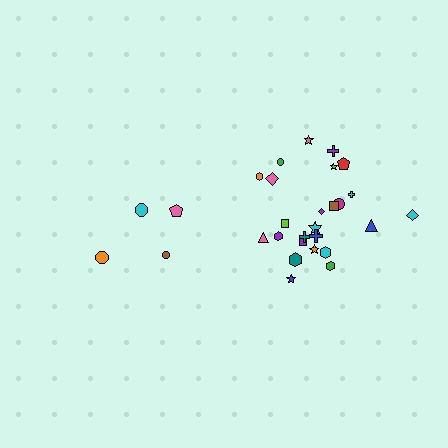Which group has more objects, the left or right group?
The right group.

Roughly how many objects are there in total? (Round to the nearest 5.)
Roughly 30 objects in total.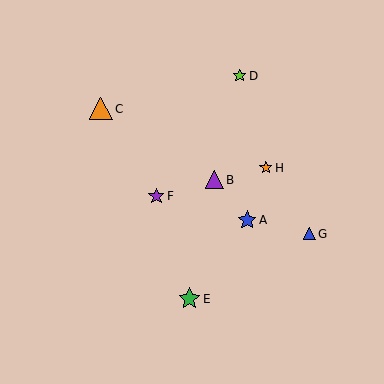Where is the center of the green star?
The center of the green star is at (189, 299).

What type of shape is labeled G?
Shape G is a blue triangle.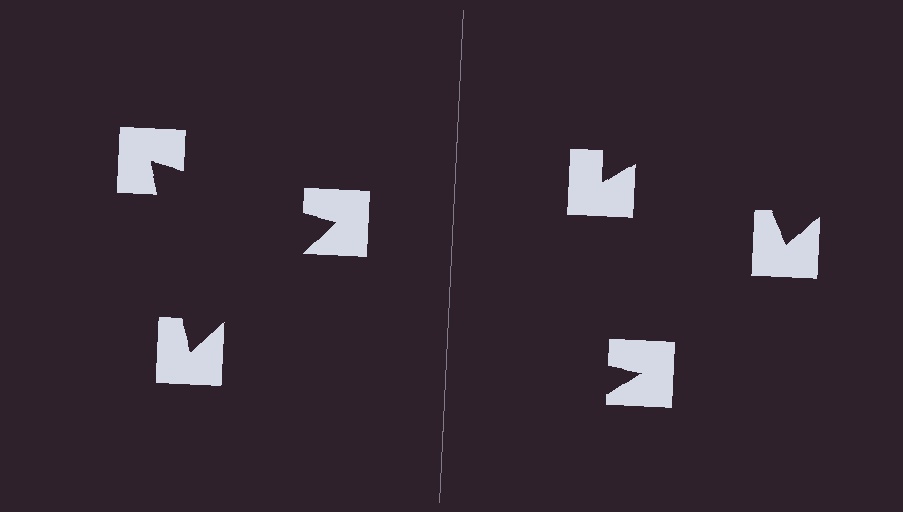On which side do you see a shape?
An illusory triangle appears on the left side. On the right side the wedge cuts are rotated, so no coherent shape forms.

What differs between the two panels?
The notched squares are positioned identically on both sides; only the wedge orientations differ. On the left they align to a triangle; on the right they are misaligned.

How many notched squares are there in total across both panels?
6 — 3 on each side.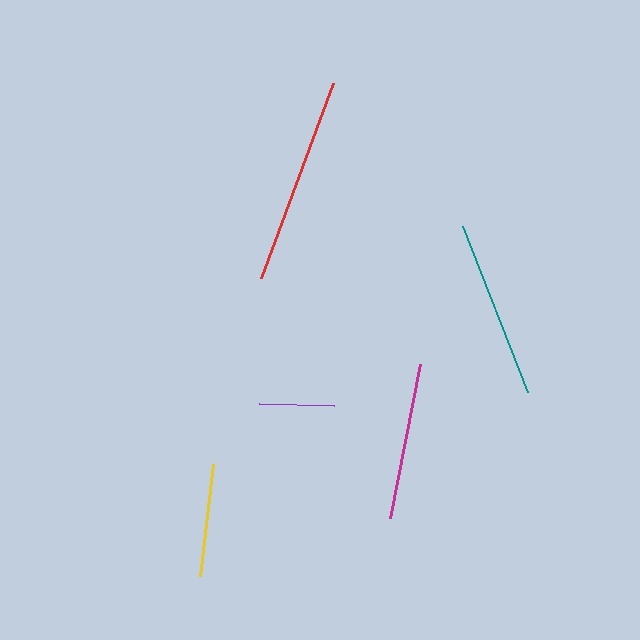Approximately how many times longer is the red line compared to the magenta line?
The red line is approximately 1.3 times the length of the magenta line.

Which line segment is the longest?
The red line is the longest at approximately 208 pixels.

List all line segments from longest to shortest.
From longest to shortest: red, teal, magenta, yellow, purple.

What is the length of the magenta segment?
The magenta segment is approximately 157 pixels long.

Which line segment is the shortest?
The purple line is the shortest at approximately 75 pixels.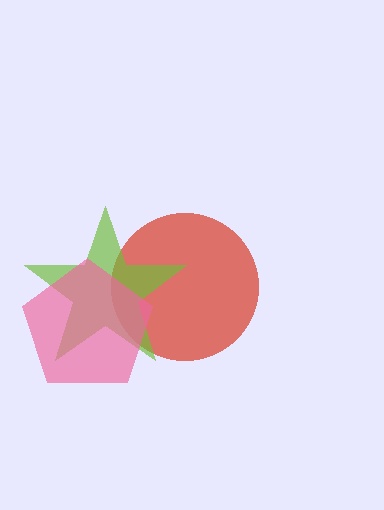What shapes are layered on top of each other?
The layered shapes are: a red circle, a lime star, a pink pentagon.